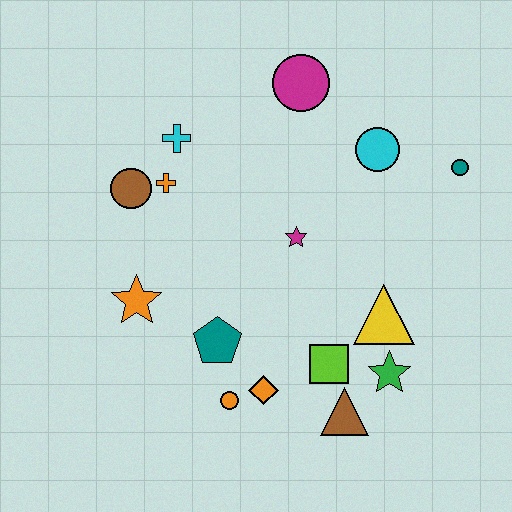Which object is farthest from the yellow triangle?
The brown circle is farthest from the yellow triangle.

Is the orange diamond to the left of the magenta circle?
Yes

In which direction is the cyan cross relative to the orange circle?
The cyan cross is above the orange circle.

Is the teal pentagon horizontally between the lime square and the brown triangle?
No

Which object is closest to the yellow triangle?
The green star is closest to the yellow triangle.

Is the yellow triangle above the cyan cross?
No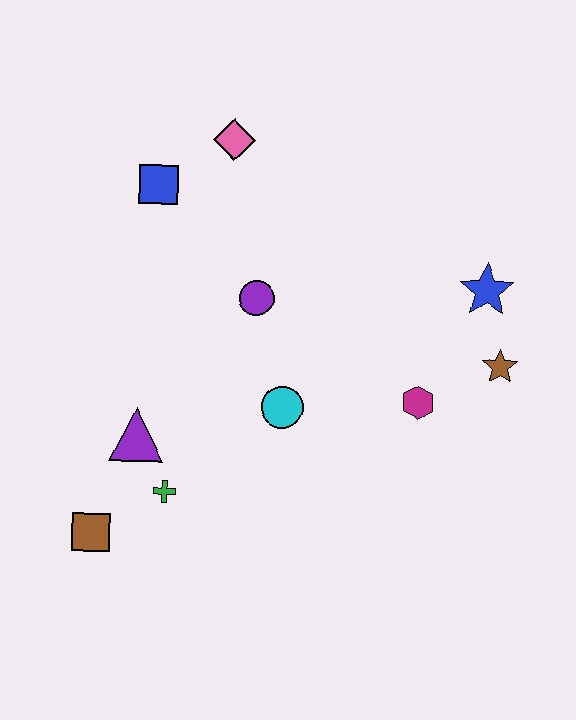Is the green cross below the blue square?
Yes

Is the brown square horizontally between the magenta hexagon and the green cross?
No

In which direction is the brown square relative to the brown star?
The brown square is to the left of the brown star.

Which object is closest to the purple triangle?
The green cross is closest to the purple triangle.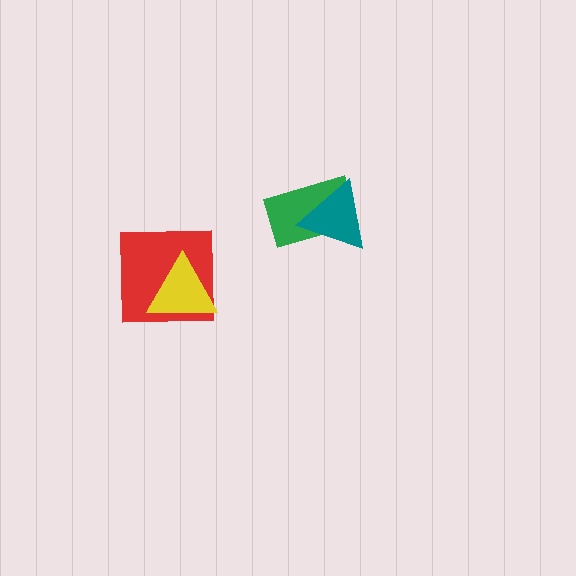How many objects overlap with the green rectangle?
1 object overlaps with the green rectangle.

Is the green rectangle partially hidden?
Yes, it is partially covered by another shape.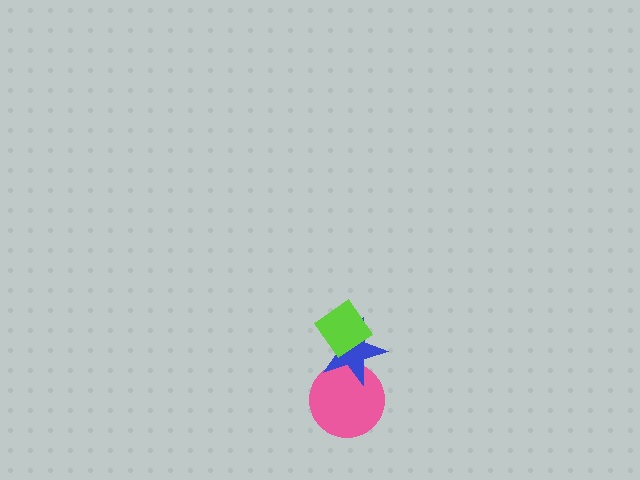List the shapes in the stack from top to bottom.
From top to bottom: the lime diamond, the blue star, the pink circle.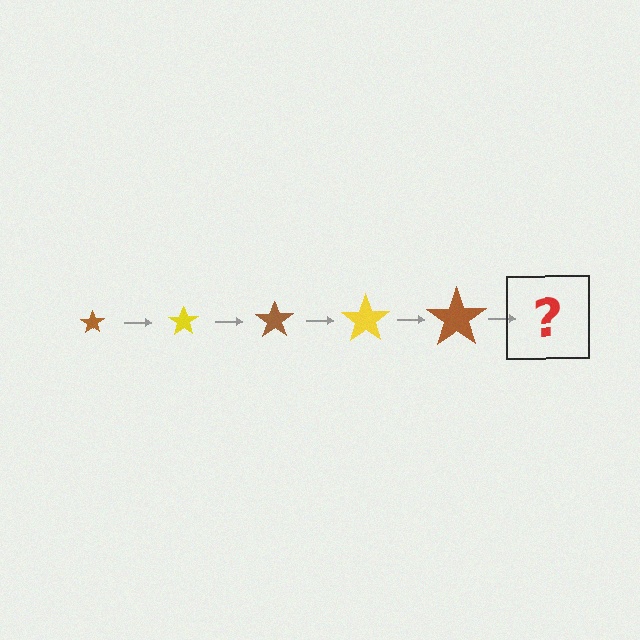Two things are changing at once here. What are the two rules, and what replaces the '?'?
The two rules are that the star grows larger each step and the color cycles through brown and yellow. The '?' should be a yellow star, larger than the previous one.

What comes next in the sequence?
The next element should be a yellow star, larger than the previous one.